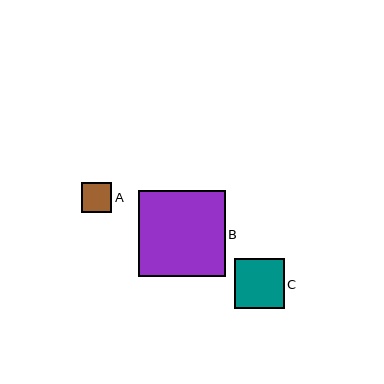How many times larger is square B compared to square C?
Square B is approximately 1.7 times the size of square C.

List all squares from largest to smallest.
From largest to smallest: B, C, A.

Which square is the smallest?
Square A is the smallest with a size of approximately 30 pixels.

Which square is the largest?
Square B is the largest with a size of approximately 87 pixels.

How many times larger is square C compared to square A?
Square C is approximately 1.7 times the size of square A.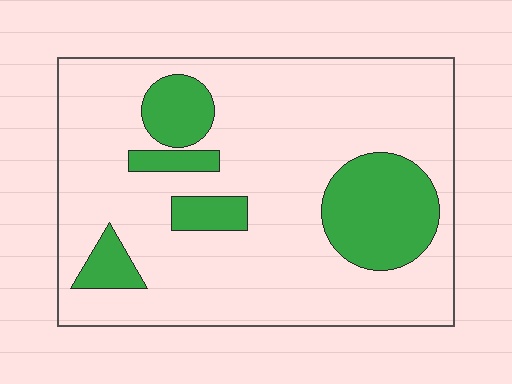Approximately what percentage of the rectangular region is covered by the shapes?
Approximately 20%.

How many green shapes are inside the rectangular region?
5.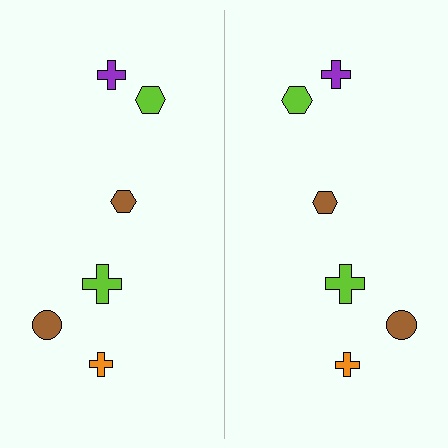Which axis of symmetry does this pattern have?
The pattern has a vertical axis of symmetry running through the center of the image.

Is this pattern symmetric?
Yes, this pattern has bilateral (reflection) symmetry.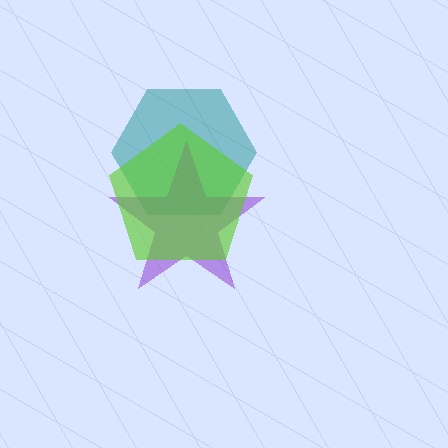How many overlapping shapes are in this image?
There are 3 overlapping shapes in the image.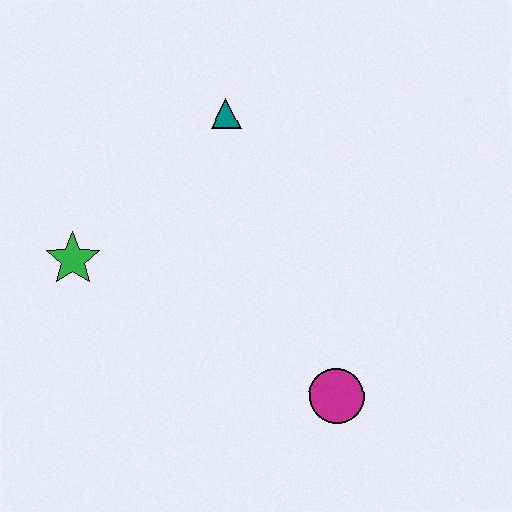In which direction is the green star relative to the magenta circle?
The green star is to the left of the magenta circle.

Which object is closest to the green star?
The teal triangle is closest to the green star.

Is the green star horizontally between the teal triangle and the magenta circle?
No